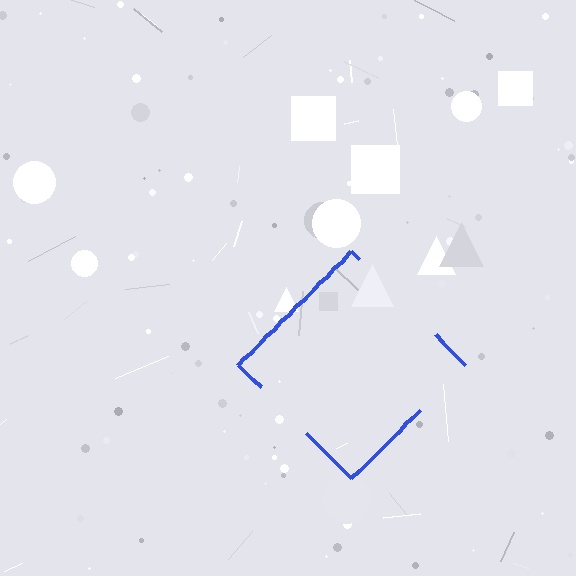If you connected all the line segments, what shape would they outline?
They would outline a diamond.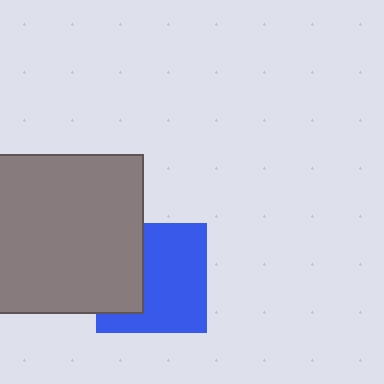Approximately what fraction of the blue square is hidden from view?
Roughly 35% of the blue square is hidden behind the gray square.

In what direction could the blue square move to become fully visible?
The blue square could move right. That would shift it out from behind the gray square entirely.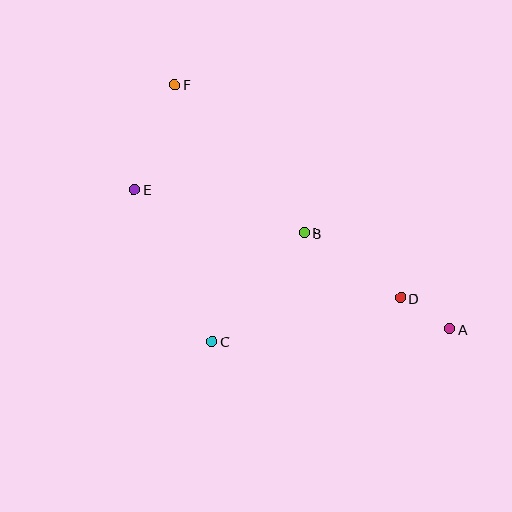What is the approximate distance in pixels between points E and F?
The distance between E and F is approximately 112 pixels.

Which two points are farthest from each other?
Points A and F are farthest from each other.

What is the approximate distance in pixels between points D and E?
The distance between D and E is approximately 287 pixels.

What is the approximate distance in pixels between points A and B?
The distance between A and B is approximately 175 pixels.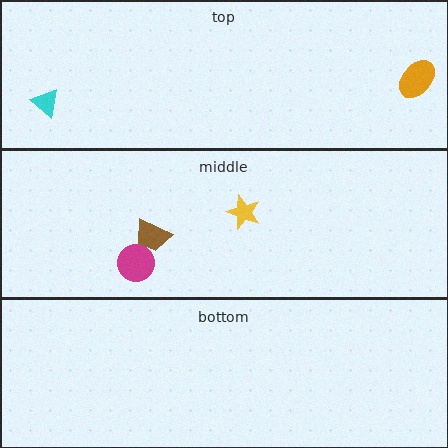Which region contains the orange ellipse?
The top region.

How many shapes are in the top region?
2.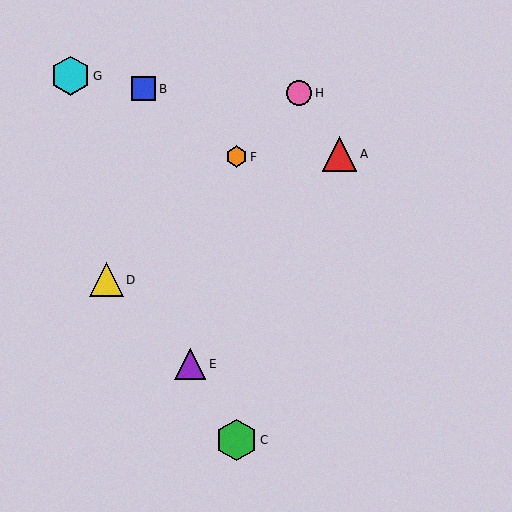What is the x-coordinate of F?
Object F is at x≈237.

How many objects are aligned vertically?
2 objects (C, F) are aligned vertically.